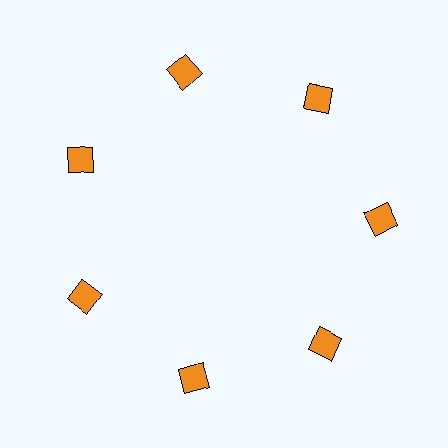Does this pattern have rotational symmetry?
Yes, this pattern has 7-fold rotational symmetry. It looks the same after rotating 51 degrees around the center.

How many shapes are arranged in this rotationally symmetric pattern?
There are 7 shapes, arranged in 7 groups of 1.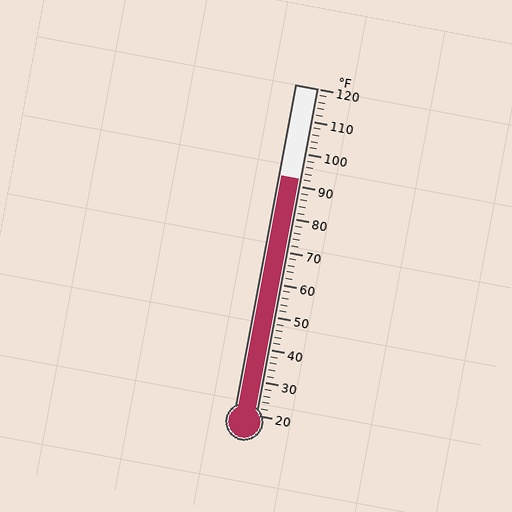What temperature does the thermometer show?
The thermometer shows approximately 92°F.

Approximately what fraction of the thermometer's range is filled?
The thermometer is filled to approximately 70% of its range.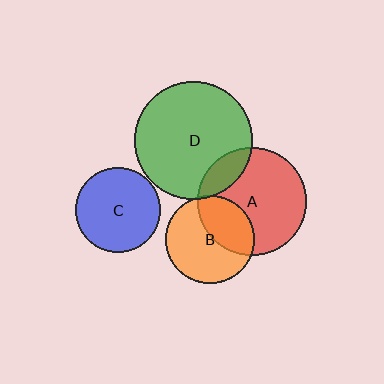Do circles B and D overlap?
Yes.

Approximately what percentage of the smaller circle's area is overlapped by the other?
Approximately 5%.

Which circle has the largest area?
Circle D (green).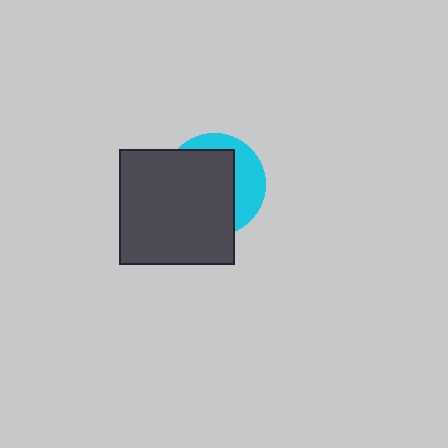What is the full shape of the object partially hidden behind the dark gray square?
The partially hidden object is a cyan circle.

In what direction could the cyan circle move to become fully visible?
The cyan circle could move toward the upper-right. That would shift it out from behind the dark gray square entirely.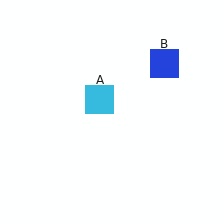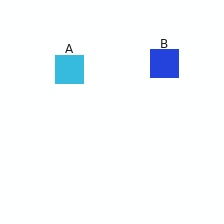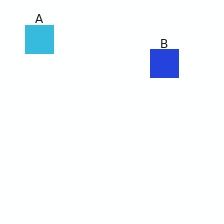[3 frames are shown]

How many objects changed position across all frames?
1 object changed position: cyan square (object A).